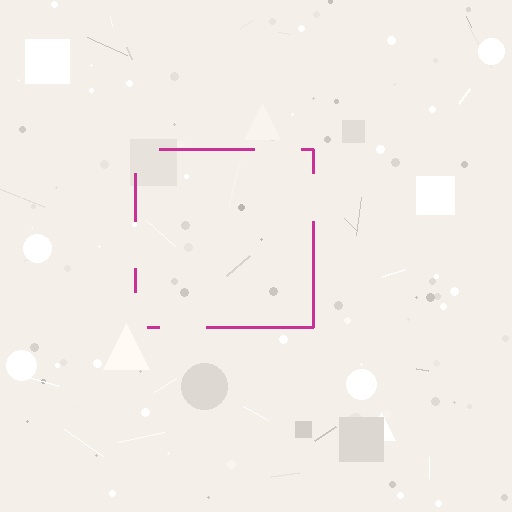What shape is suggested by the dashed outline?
The dashed outline suggests a square.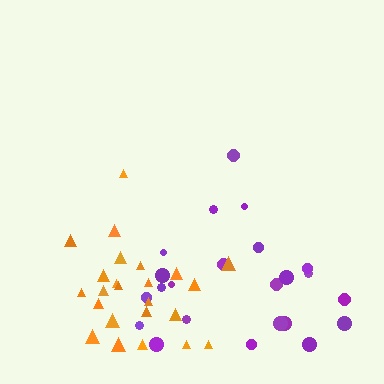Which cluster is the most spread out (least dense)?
Purple.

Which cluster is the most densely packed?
Orange.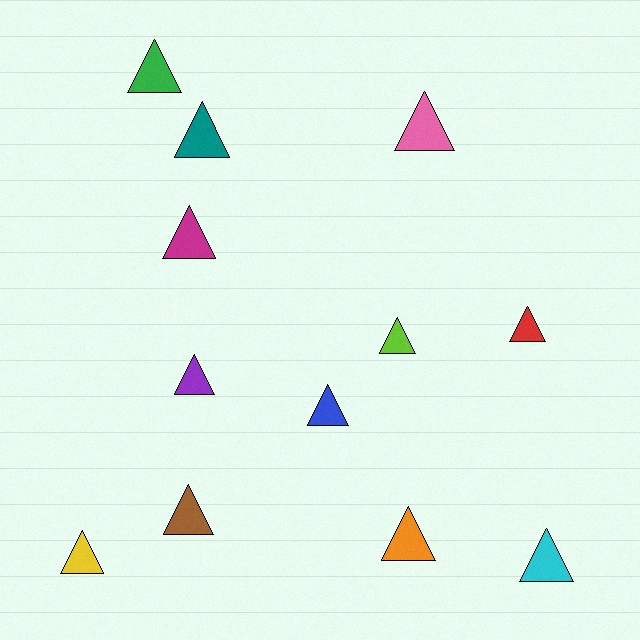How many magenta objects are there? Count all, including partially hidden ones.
There is 1 magenta object.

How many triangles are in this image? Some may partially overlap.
There are 12 triangles.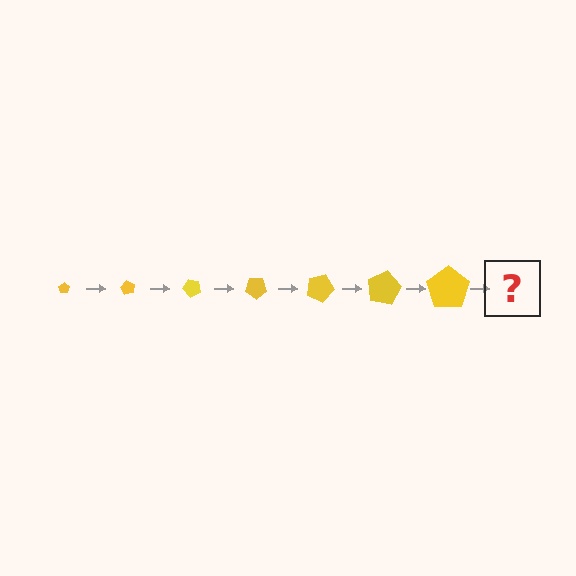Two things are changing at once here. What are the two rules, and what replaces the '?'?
The two rules are that the pentagon grows larger each step and it rotates 60 degrees each step. The '?' should be a pentagon, larger than the previous one and rotated 420 degrees from the start.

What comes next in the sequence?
The next element should be a pentagon, larger than the previous one and rotated 420 degrees from the start.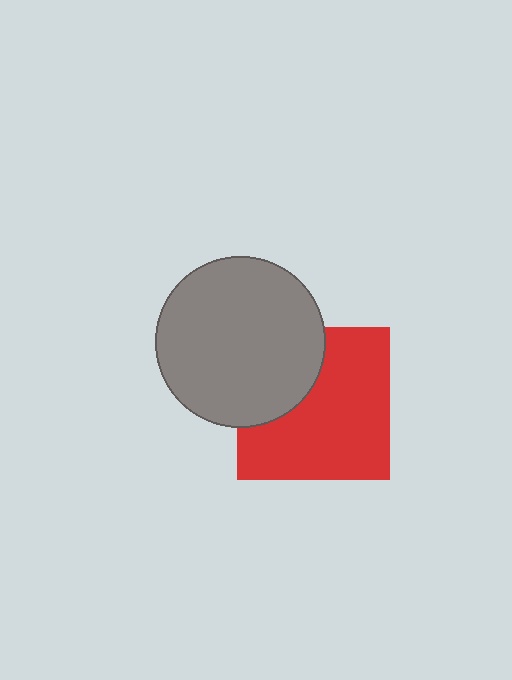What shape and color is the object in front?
The object in front is a gray circle.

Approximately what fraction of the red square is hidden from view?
Roughly 32% of the red square is hidden behind the gray circle.